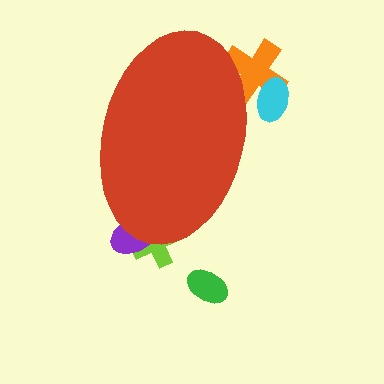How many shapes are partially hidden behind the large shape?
4 shapes are partially hidden.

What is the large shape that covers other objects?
A red ellipse.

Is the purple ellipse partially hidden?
Yes, the purple ellipse is partially hidden behind the red ellipse.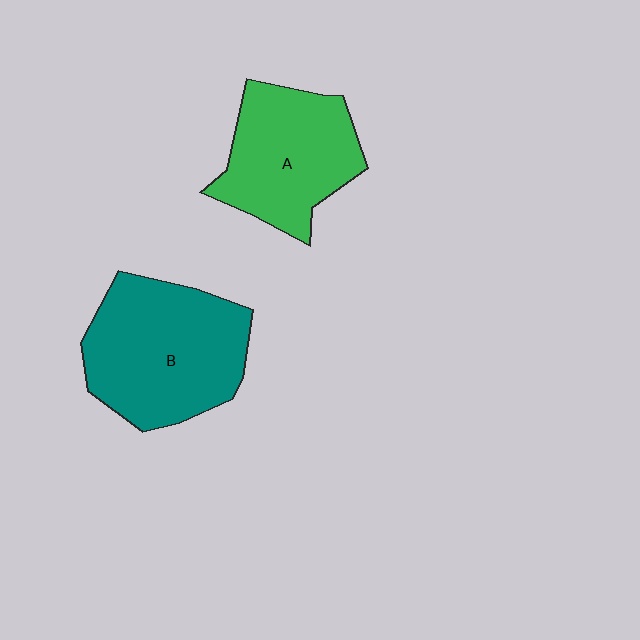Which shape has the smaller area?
Shape A (green).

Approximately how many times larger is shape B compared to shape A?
Approximately 1.3 times.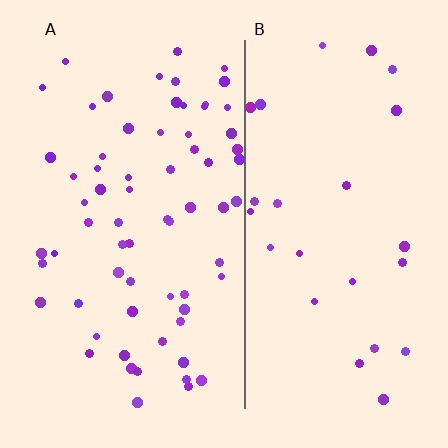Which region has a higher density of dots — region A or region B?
A (the left).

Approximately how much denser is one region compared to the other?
Approximately 2.6× — region A over region B.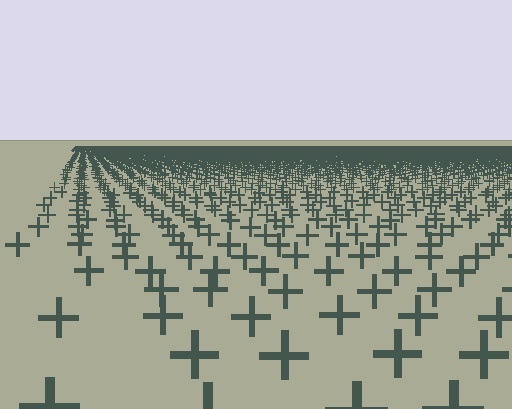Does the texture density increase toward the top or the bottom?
Density increases toward the top.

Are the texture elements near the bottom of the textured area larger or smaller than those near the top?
Larger. Near the bottom, elements are closer to the viewer and appear at a bigger on-screen size.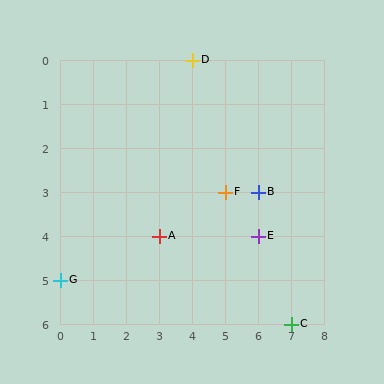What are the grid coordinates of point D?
Point D is at grid coordinates (4, 0).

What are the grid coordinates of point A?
Point A is at grid coordinates (3, 4).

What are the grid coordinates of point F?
Point F is at grid coordinates (5, 3).